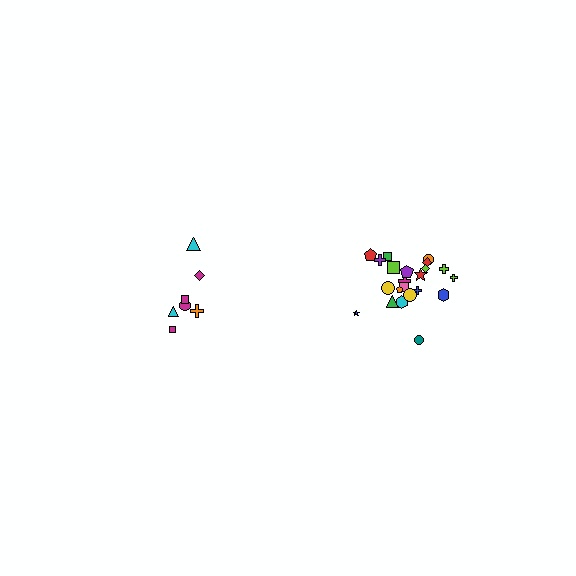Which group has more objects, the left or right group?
The right group.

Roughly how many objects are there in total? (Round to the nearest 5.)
Roughly 30 objects in total.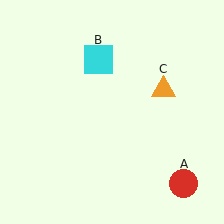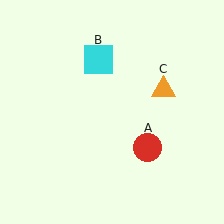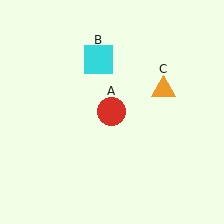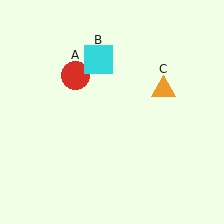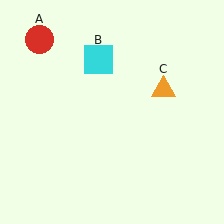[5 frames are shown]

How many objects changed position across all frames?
1 object changed position: red circle (object A).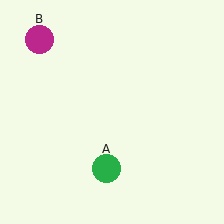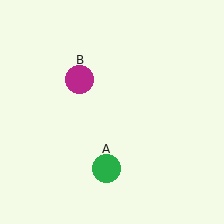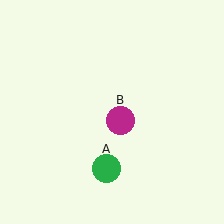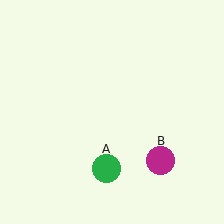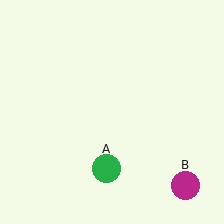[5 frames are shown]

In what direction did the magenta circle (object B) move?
The magenta circle (object B) moved down and to the right.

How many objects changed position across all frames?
1 object changed position: magenta circle (object B).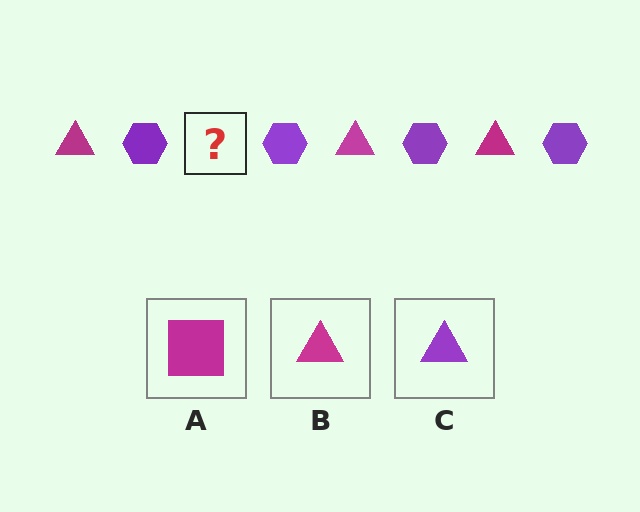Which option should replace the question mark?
Option B.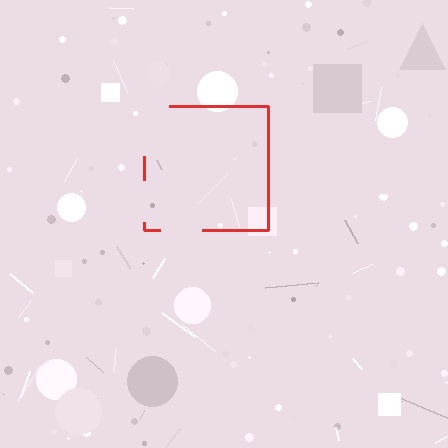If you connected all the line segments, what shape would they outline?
They would outline a square.